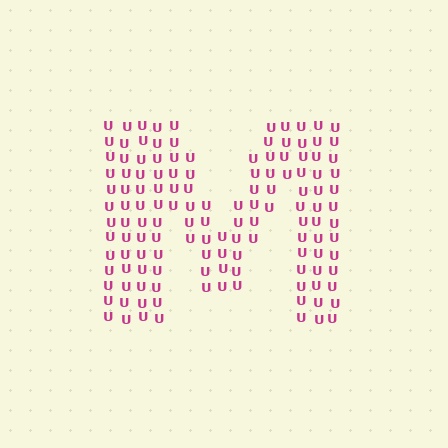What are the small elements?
The small elements are letter U's.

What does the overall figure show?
The overall figure shows the letter M.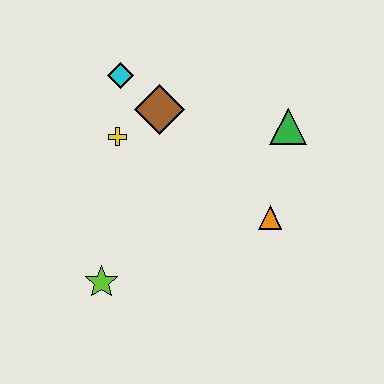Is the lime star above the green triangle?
No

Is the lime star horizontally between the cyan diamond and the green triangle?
No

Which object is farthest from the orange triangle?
The cyan diamond is farthest from the orange triangle.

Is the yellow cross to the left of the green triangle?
Yes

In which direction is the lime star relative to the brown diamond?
The lime star is below the brown diamond.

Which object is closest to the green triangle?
The orange triangle is closest to the green triangle.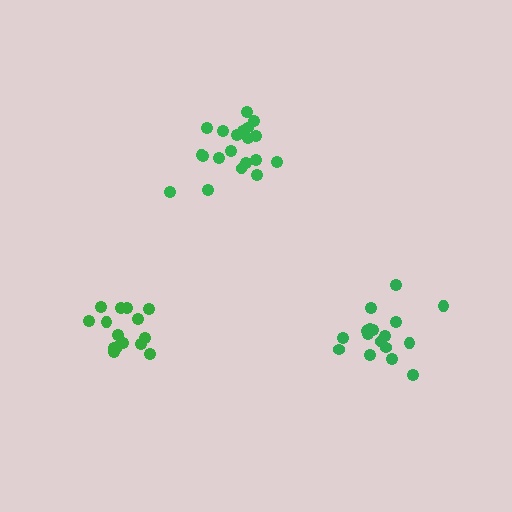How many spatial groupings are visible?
There are 3 spatial groupings.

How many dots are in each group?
Group 1: 15 dots, Group 2: 20 dots, Group 3: 17 dots (52 total).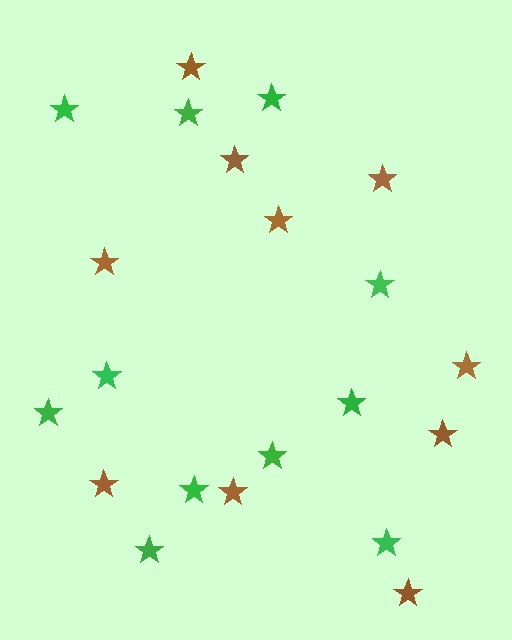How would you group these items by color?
There are 2 groups: one group of brown stars (10) and one group of green stars (11).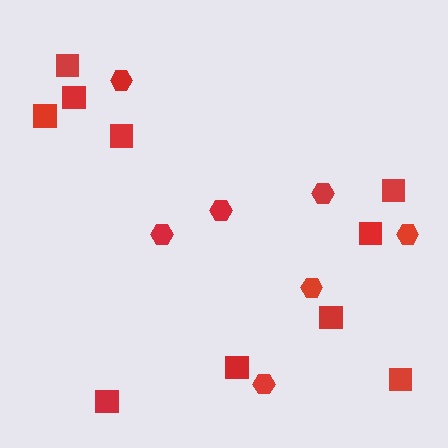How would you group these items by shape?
There are 2 groups: one group of squares (10) and one group of hexagons (7).